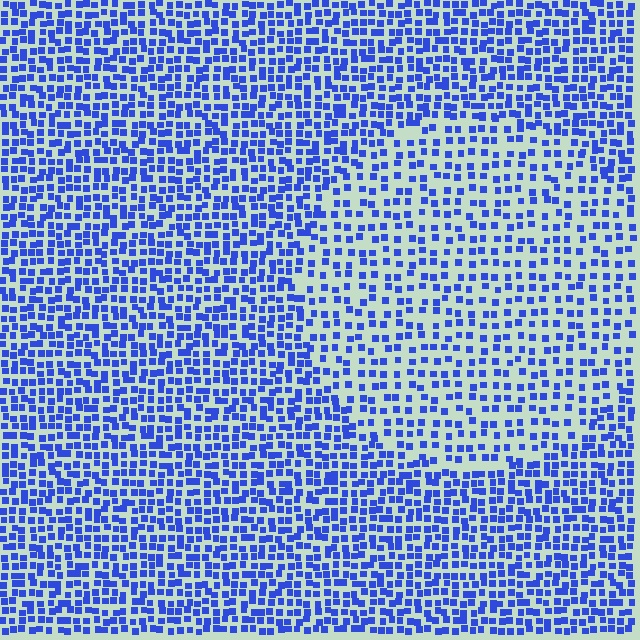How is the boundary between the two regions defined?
The boundary is defined by a change in element density (approximately 1.8x ratio). All elements are the same color, size, and shape.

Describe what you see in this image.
The image contains small blue elements arranged at two different densities. A circle-shaped region is visible where the elements are less densely packed than the surrounding area.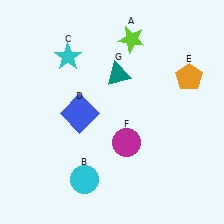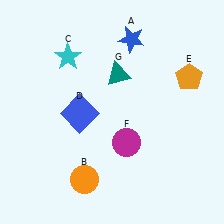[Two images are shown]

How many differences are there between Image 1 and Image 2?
There are 2 differences between the two images.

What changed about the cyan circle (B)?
In Image 1, B is cyan. In Image 2, it changed to orange.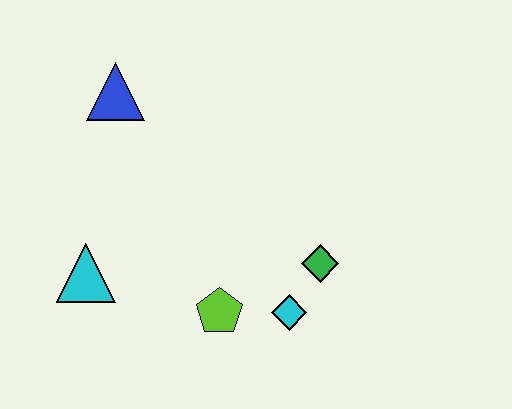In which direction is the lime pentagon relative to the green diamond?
The lime pentagon is to the left of the green diamond.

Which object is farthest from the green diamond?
The blue triangle is farthest from the green diamond.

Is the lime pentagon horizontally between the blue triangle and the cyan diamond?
Yes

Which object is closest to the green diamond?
The cyan diamond is closest to the green diamond.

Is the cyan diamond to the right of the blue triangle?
Yes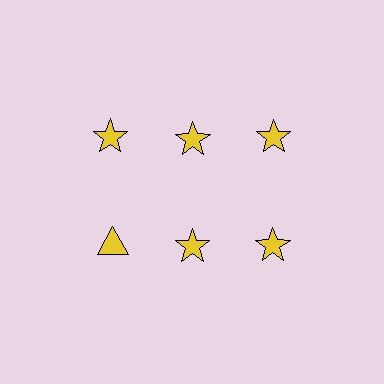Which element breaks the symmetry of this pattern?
The yellow triangle in the second row, leftmost column breaks the symmetry. All other shapes are yellow stars.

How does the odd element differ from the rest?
It has a different shape: triangle instead of star.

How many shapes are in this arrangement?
There are 6 shapes arranged in a grid pattern.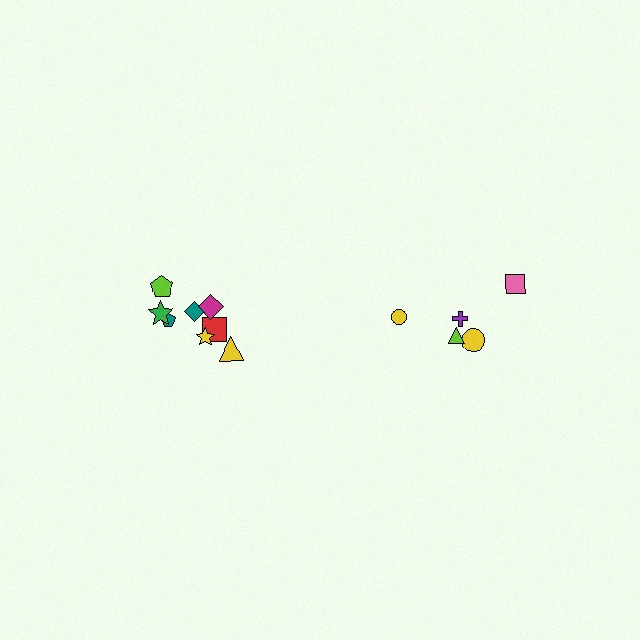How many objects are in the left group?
There are 8 objects.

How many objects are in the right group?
There are 5 objects.